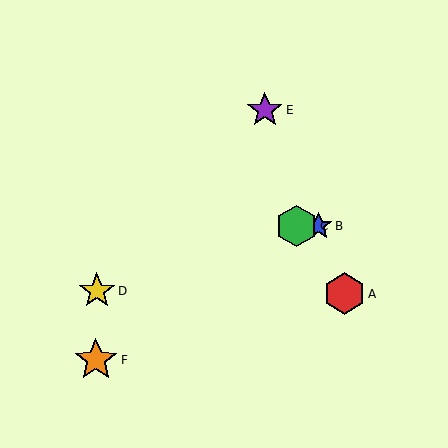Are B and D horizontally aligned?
No, B is at y≈226 and D is at y≈291.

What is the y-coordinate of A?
Object A is at y≈294.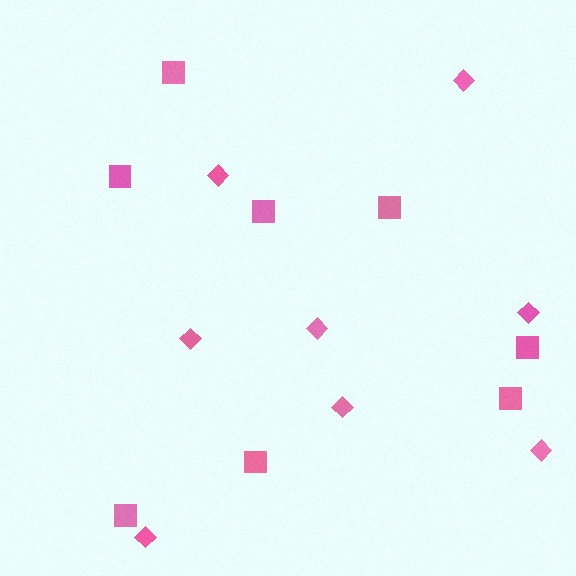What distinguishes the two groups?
There are 2 groups: one group of squares (8) and one group of diamonds (8).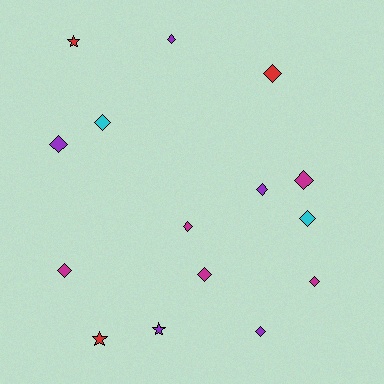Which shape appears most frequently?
Diamond, with 12 objects.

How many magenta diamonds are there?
There are 5 magenta diamonds.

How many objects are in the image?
There are 15 objects.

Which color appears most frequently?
Magenta, with 5 objects.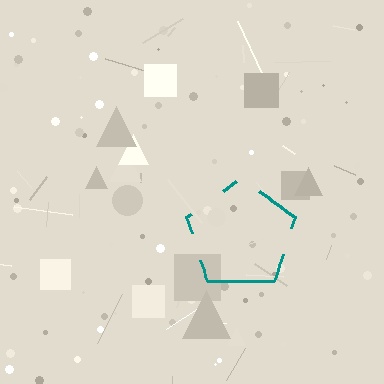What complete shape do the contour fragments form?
The contour fragments form a pentagon.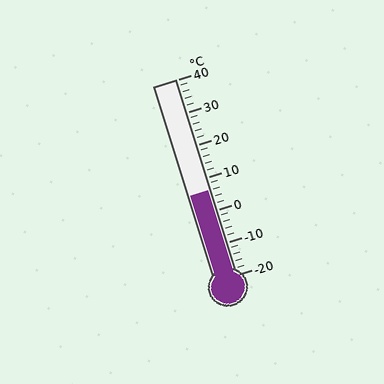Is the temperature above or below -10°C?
The temperature is above -10°C.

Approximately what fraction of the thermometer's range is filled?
The thermometer is filled to approximately 45% of its range.